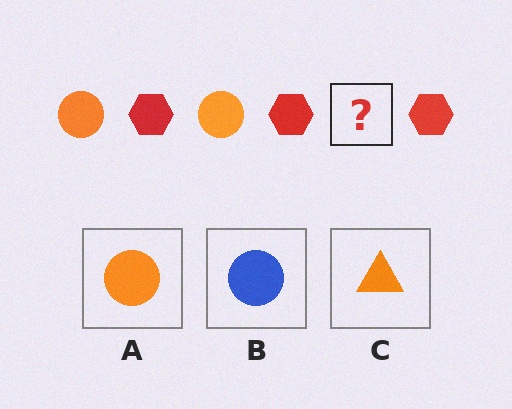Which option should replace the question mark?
Option A.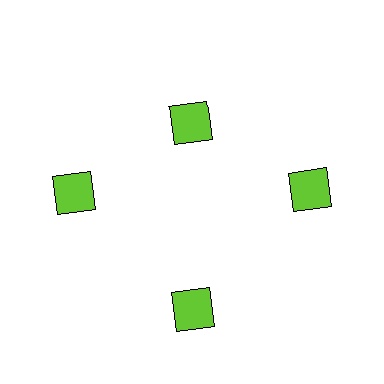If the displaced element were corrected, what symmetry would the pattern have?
It would have 4-fold rotational symmetry — the pattern would map onto itself every 90 degrees.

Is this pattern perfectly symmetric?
No. The 4 lime squares are arranged in a ring, but one element near the 12 o'clock position is pulled inward toward the center, breaking the 4-fold rotational symmetry.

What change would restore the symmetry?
The symmetry would be restored by moving it outward, back onto the ring so that all 4 squares sit at equal angles and equal distance from the center.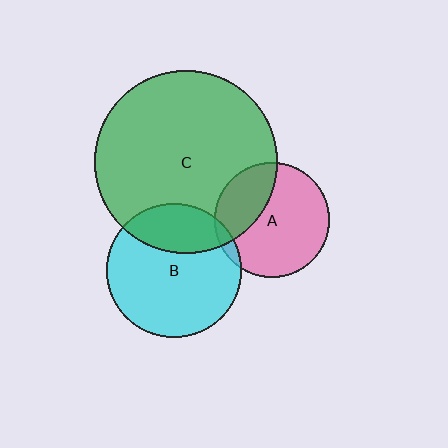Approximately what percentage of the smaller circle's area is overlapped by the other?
Approximately 5%.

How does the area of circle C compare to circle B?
Approximately 1.9 times.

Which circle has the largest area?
Circle C (green).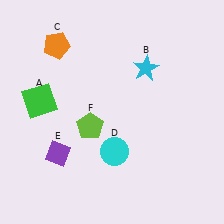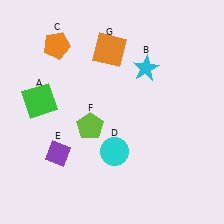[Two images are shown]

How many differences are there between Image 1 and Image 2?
There is 1 difference between the two images.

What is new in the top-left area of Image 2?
An orange square (G) was added in the top-left area of Image 2.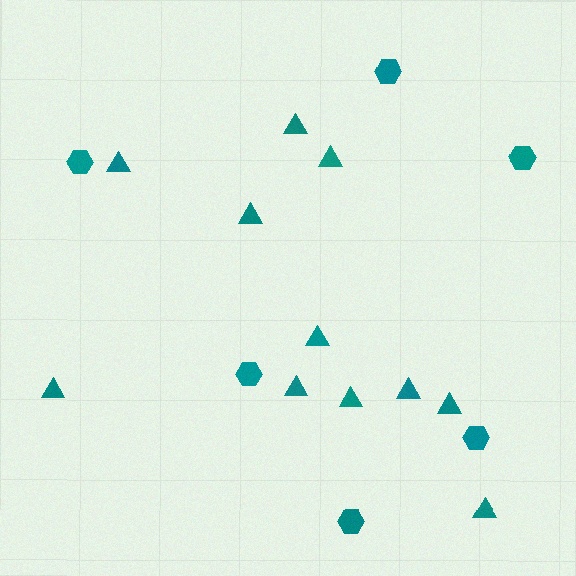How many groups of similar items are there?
There are 2 groups: one group of hexagons (6) and one group of triangles (11).